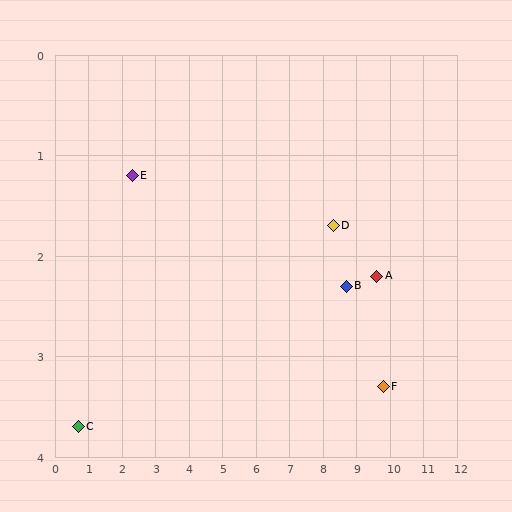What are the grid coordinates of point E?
Point E is at approximately (2.3, 1.2).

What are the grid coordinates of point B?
Point B is at approximately (8.7, 2.3).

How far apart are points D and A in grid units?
Points D and A are about 1.4 grid units apart.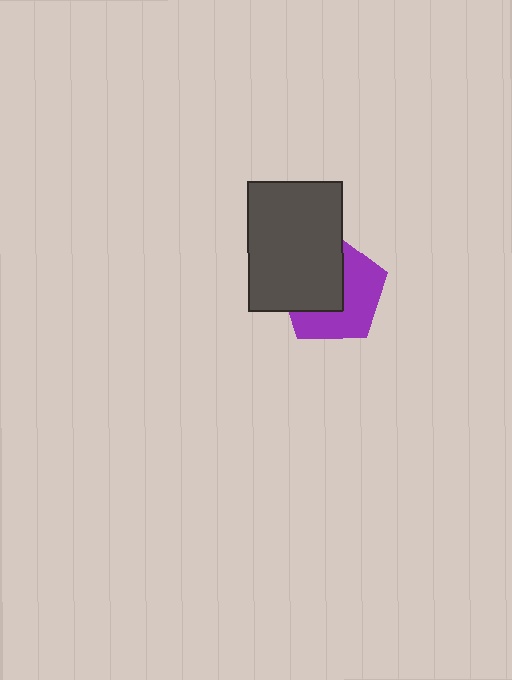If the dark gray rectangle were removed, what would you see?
You would see the complete purple pentagon.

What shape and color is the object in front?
The object in front is a dark gray rectangle.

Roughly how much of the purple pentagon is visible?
About half of it is visible (roughly 53%).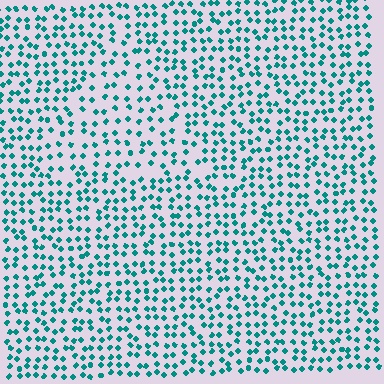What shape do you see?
I see a triangle.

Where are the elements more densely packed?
The elements are more densely packed outside the triangle boundary.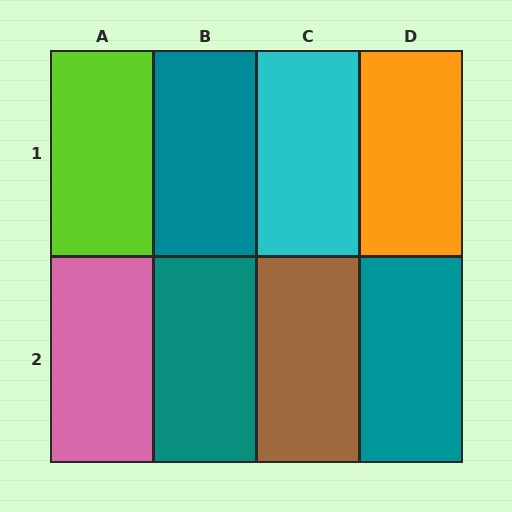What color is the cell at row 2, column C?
Brown.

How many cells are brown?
1 cell is brown.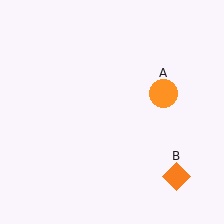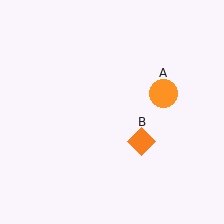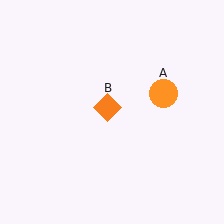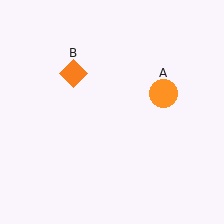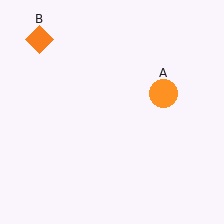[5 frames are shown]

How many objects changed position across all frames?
1 object changed position: orange diamond (object B).